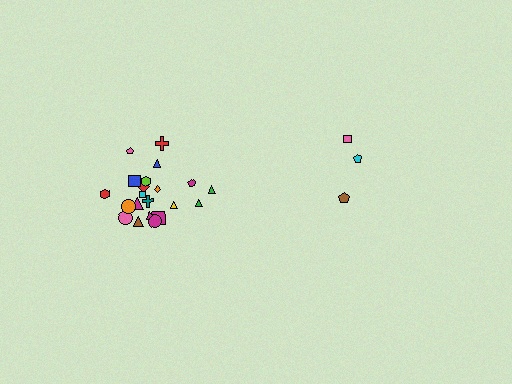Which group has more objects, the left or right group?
The left group.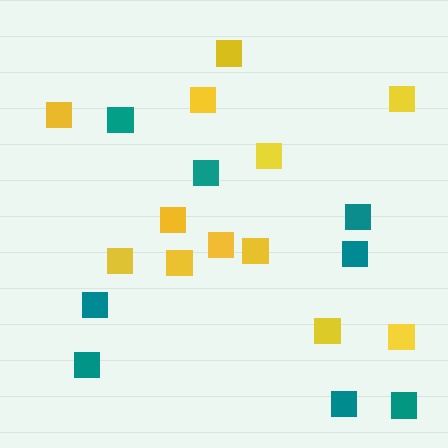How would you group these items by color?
There are 2 groups: one group of yellow squares (12) and one group of teal squares (8).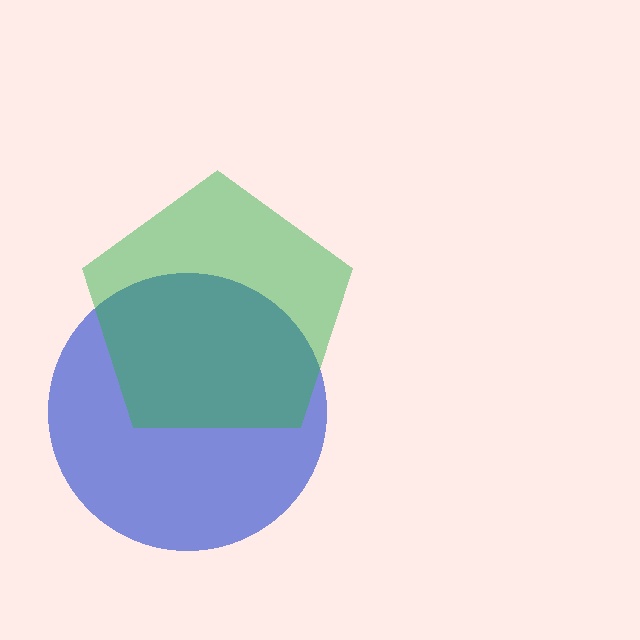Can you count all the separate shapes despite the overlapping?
Yes, there are 2 separate shapes.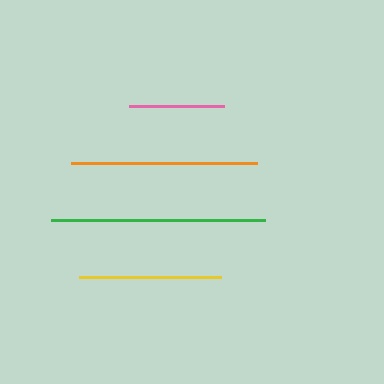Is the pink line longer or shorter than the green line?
The green line is longer than the pink line.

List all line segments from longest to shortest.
From longest to shortest: green, orange, yellow, pink.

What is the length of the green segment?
The green segment is approximately 214 pixels long.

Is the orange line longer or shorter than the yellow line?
The orange line is longer than the yellow line.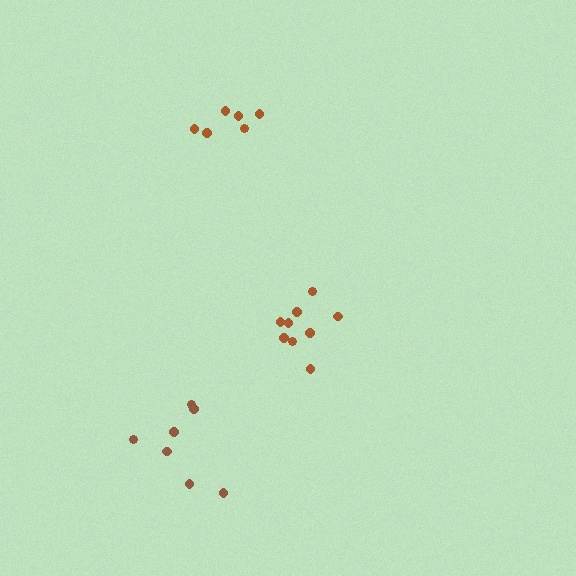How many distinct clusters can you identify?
There are 3 distinct clusters.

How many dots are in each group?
Group 1: 6 dots, Group 2: 7 dots, Group 3: 9 dots (22 total).